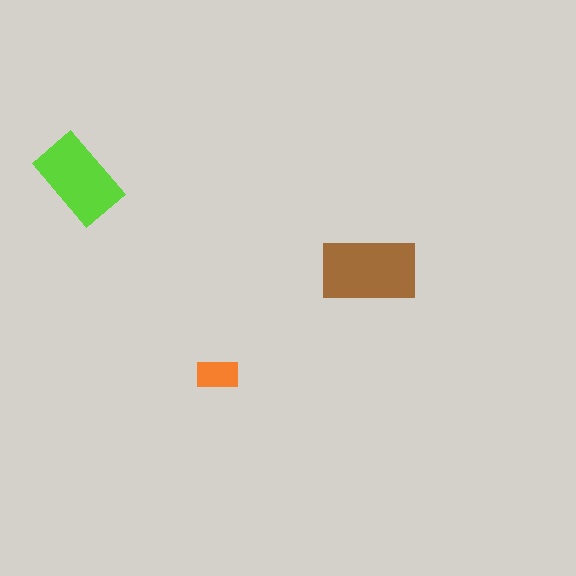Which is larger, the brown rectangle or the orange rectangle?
The brown one.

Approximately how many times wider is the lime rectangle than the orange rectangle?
About 2 times wider.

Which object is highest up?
The lime rectangle is topmost.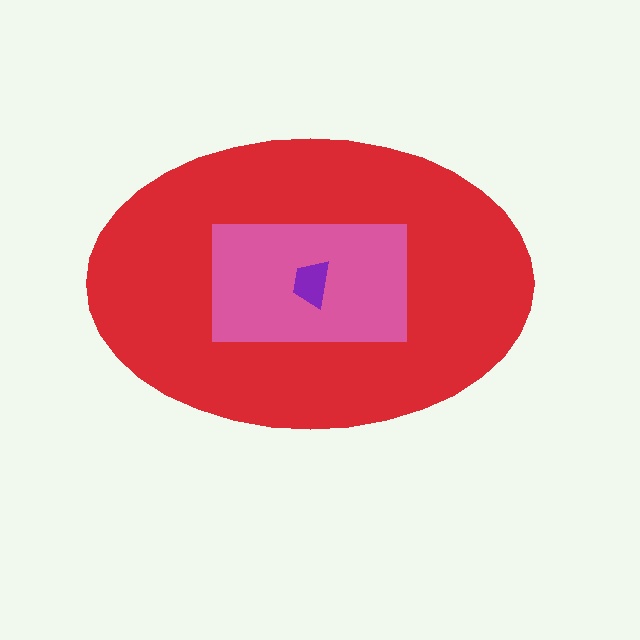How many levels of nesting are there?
3.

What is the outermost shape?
The red ellipse.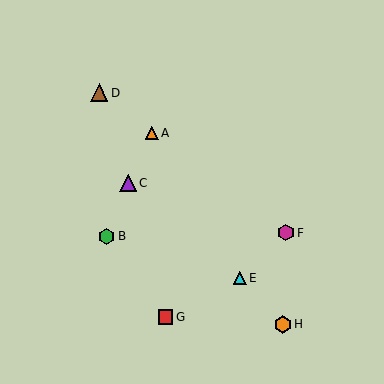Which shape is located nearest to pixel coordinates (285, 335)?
The orange hexagon (labeled H) at (283, 324) is nearest to that location.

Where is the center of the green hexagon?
The center of the green hexagon is at (107, 236).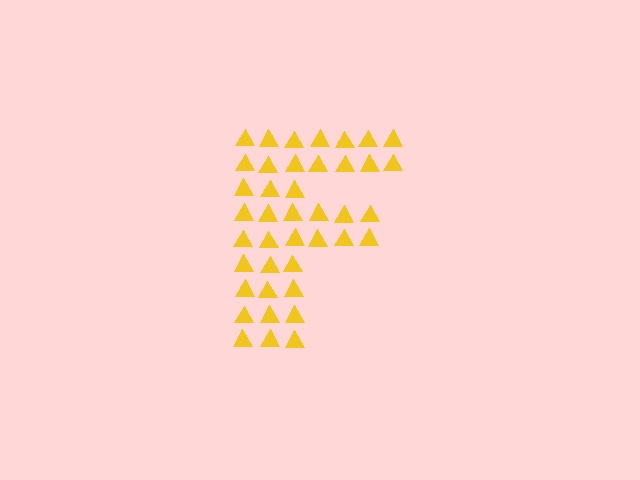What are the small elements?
The small elements are triangles.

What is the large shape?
The large shape is the letter F.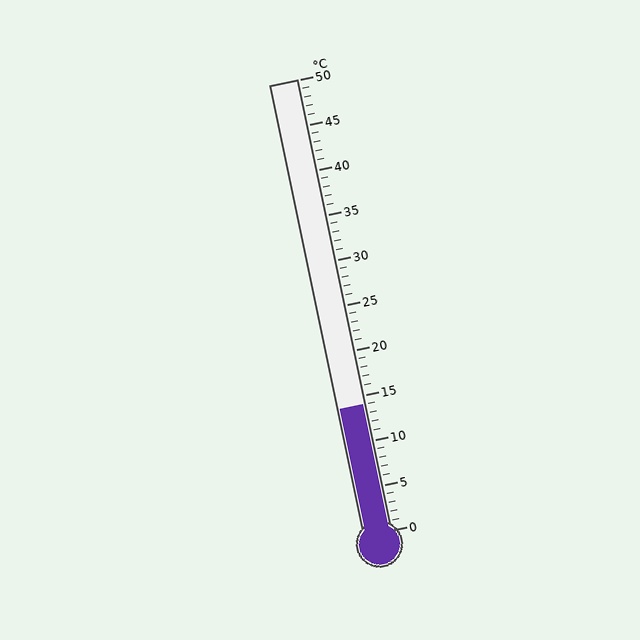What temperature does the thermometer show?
The thermometer shows approximately 14°C.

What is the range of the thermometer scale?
The thermometer scale ranges from 0°C to 50°C.